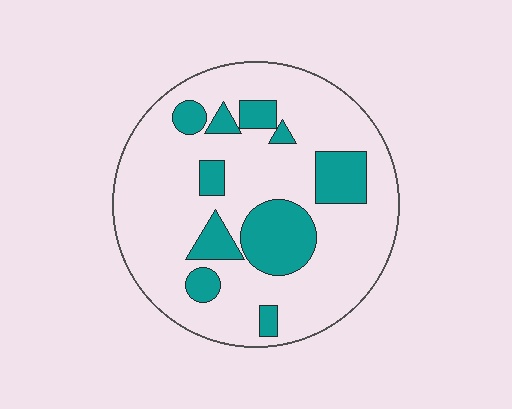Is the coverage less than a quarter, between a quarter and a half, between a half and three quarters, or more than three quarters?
Less than a quarter.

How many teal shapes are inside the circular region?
10.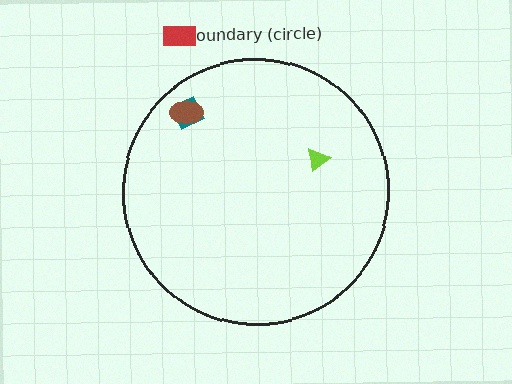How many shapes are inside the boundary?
3 inside, 1 outside.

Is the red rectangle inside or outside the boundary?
Outside.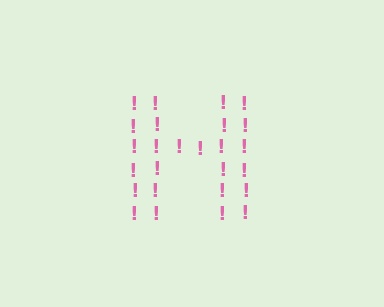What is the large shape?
The large shape is the letter H.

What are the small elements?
The small elements are exclamation marks.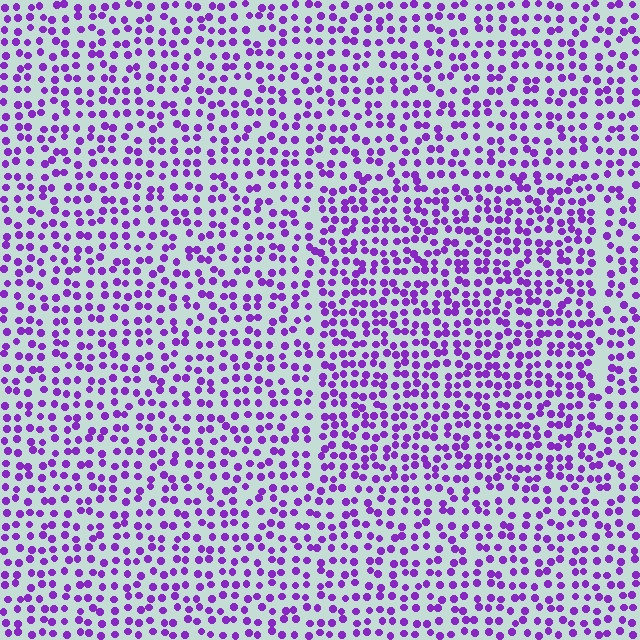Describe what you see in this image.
The image contains small purple elements arranged at two different densities. A rectangle-shaped region is visible where the elements are more densely packed than the surrounding area.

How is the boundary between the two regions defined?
The boundary is defined by a change in element density (approximately 1.4x ratio). All elements are the same color, size, and shape.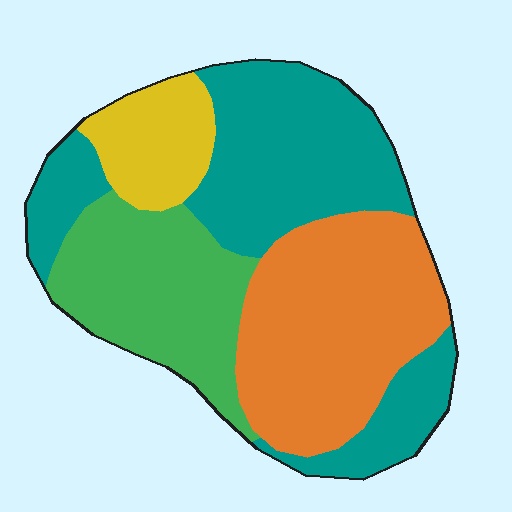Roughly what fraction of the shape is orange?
Orange takes up about one third (1/3) of the shape.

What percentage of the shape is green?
Green takes up about one fifth (1/5) of the shape.